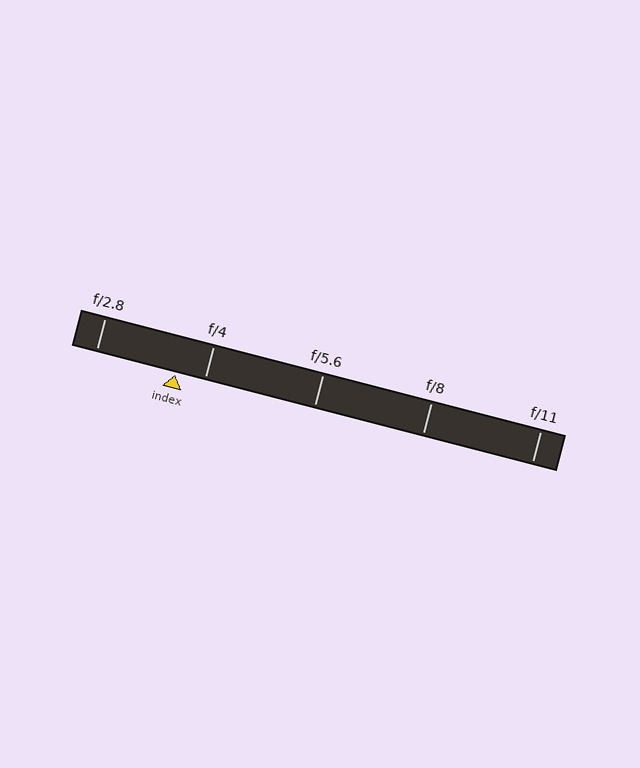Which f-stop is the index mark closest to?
The index mark is closest to f/4.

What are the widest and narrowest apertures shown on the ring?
The widest aperture shown is f/2.8 and the narrowest is f/11.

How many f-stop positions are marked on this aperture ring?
There are 5 f-stop positions marked.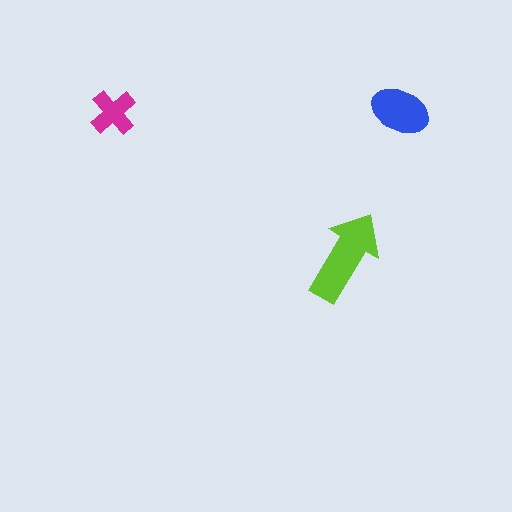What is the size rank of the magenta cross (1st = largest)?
3rd.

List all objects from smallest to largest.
The magenta cross, the blue ellipse, the lime arrow.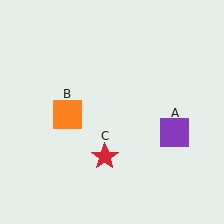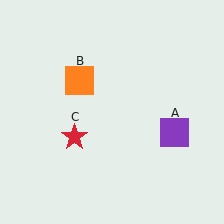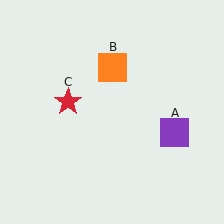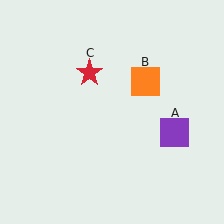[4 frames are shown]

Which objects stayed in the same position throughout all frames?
Purple square (object A) remained stationary.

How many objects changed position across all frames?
2 objects changed position: orange square (object B), red star (object C).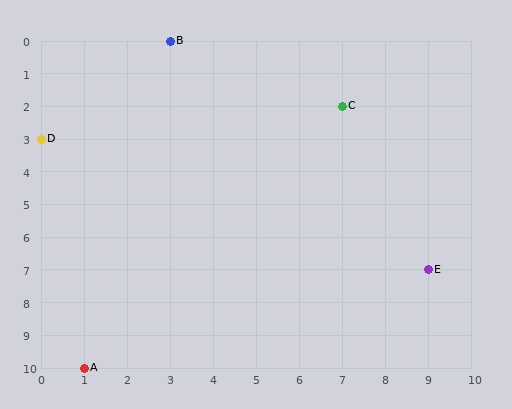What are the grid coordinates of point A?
Point A is at grid coordinates (1, 10).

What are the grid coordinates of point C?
Point C is at grid coordinates (7, 2).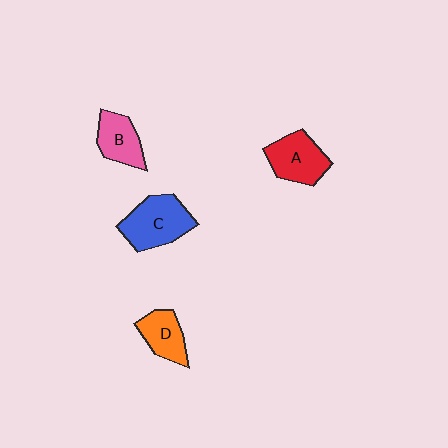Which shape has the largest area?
Shape C (blue).